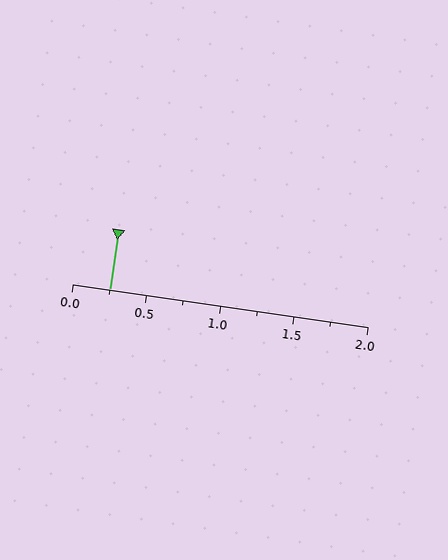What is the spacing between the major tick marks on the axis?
The major ticks are spaced 0.5 apart.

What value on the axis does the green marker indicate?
The marker indicates approximately 0.25.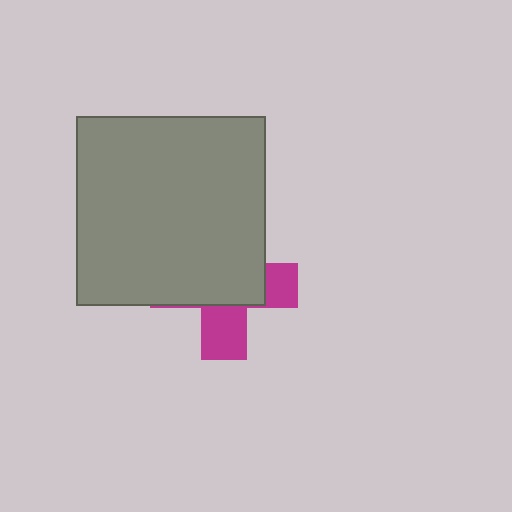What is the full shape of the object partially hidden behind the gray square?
The partially hidden object is a magenta cross.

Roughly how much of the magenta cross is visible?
A small part of it is visible (roughly 36%).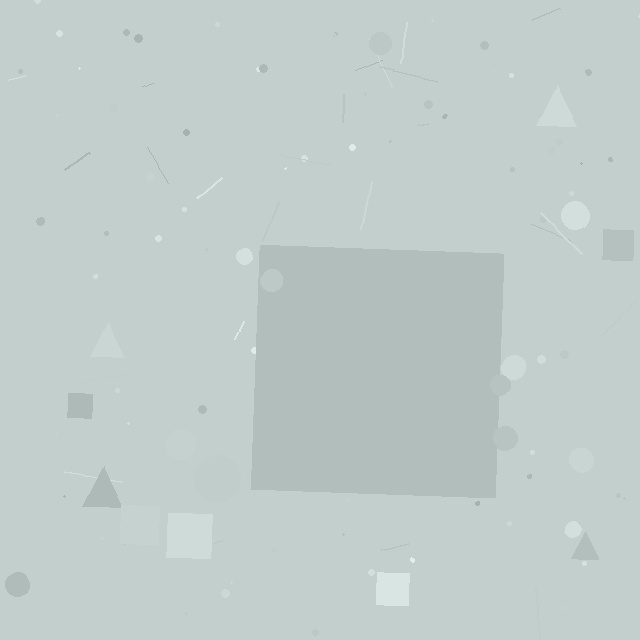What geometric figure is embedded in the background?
A square is embedded in the background.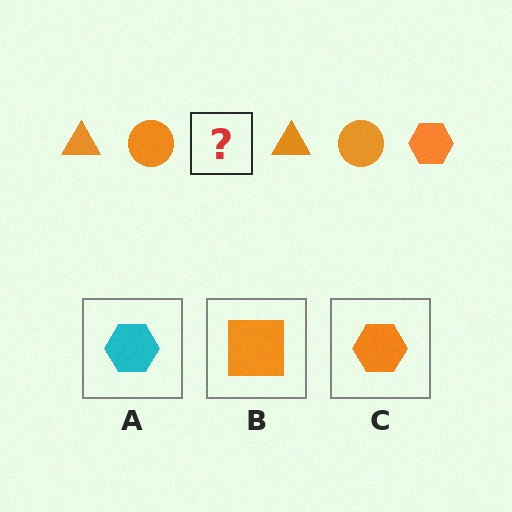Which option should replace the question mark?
Option C.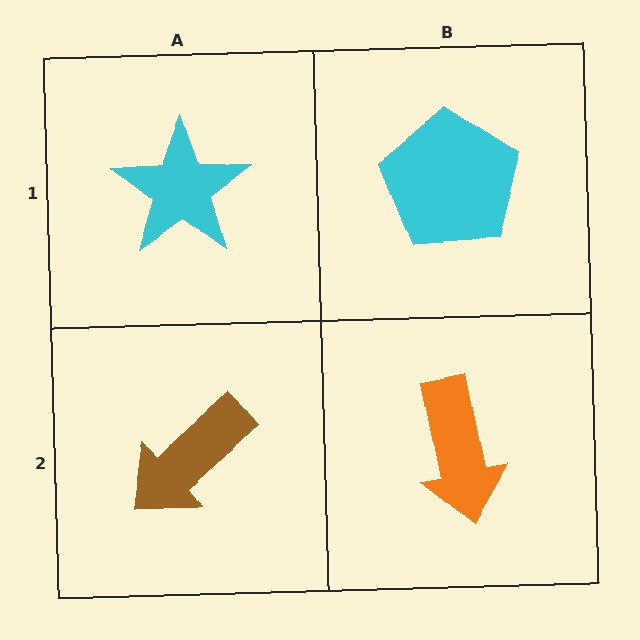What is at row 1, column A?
A cyan star.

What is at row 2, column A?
A brown arrow.